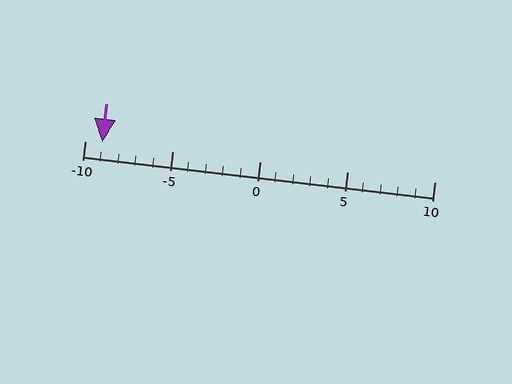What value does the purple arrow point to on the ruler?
The purple arrow points to approximately -9.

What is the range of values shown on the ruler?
The ruler shows values from -10 to 10.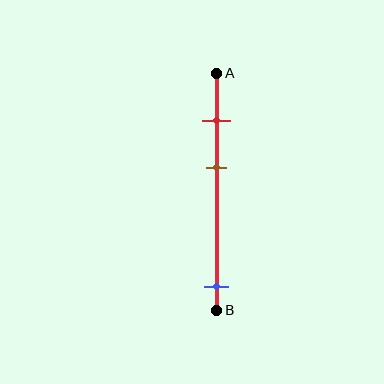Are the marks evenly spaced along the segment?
No, the marks are not evenly spaced.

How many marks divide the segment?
There are 3 marks dividing the segment.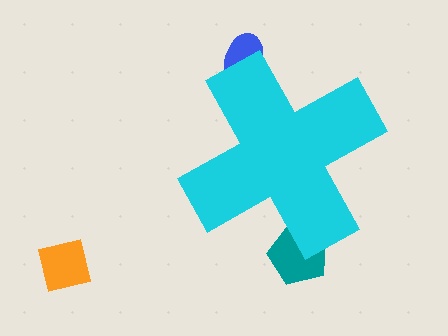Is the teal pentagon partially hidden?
Yes, the teal pentagon is partially hidden behind the cyan cross.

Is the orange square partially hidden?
No, the orange square is fully visible.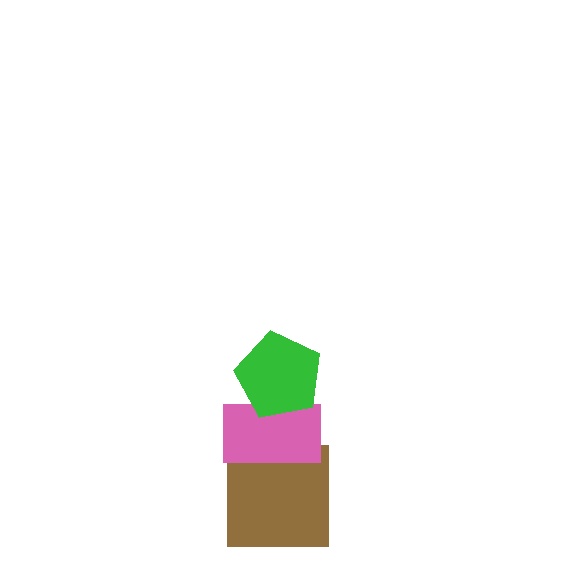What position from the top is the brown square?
The brown square is 3rd from the top.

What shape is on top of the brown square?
The pink rectangle is on top of the brown square.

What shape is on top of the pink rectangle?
The green pentagon is on top of the pink rectangle.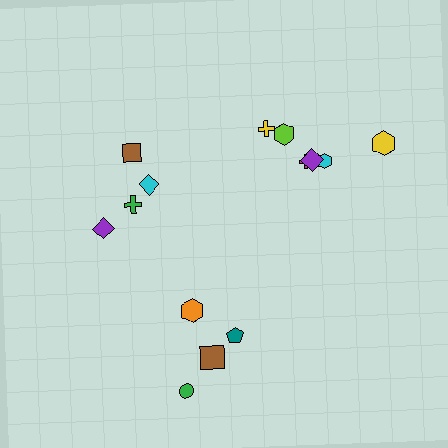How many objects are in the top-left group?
There are 4 objects.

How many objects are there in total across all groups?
There are 14 objects.